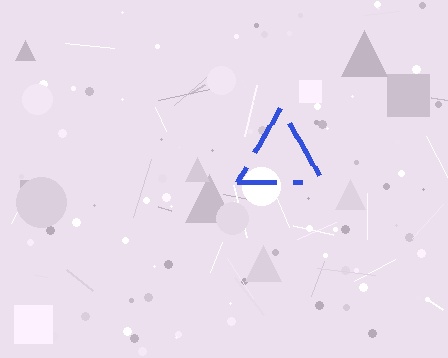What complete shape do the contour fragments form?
The contour fragments form a triangle.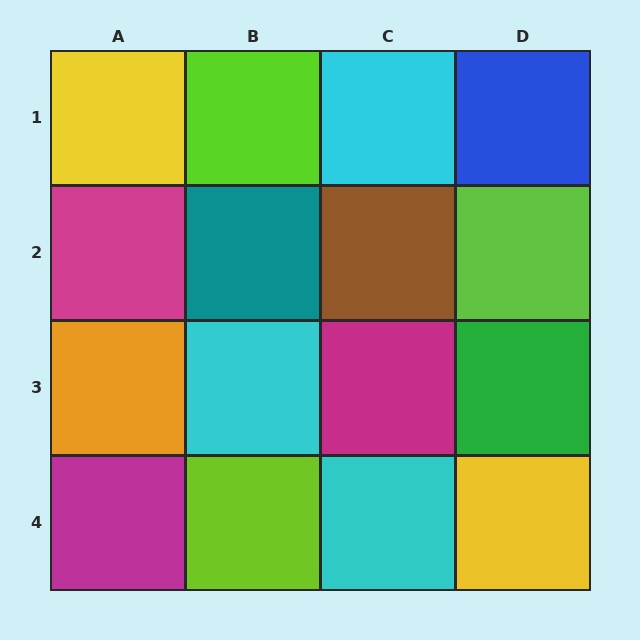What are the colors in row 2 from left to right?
Magenta, teal, brown, lime.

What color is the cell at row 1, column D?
Blue.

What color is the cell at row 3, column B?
Cyan.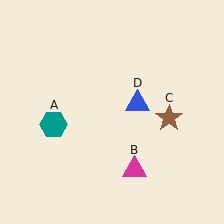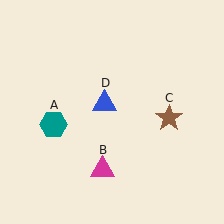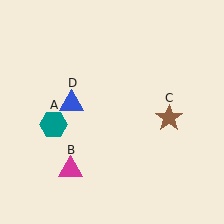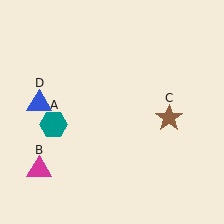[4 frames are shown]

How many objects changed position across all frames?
2 objects changed position: magenta triangle (object B), blue triangle (object D).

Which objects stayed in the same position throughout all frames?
Teal hexagon (object A) and brown star (object C) remained stationary.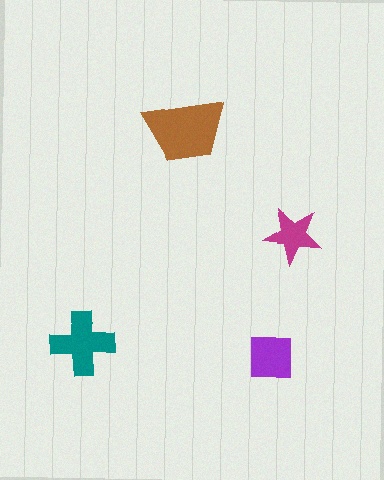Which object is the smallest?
The magenta star.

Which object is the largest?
The brown trapezoid.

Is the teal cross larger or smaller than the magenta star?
Larger.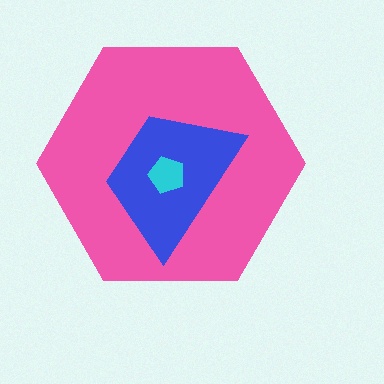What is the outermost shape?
The pink hexagon.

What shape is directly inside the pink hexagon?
The blue trapezoid.